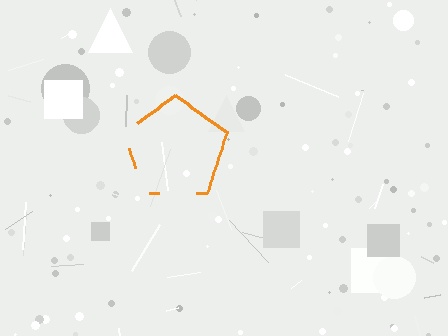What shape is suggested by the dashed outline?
The dashed outline suggests a pentagon.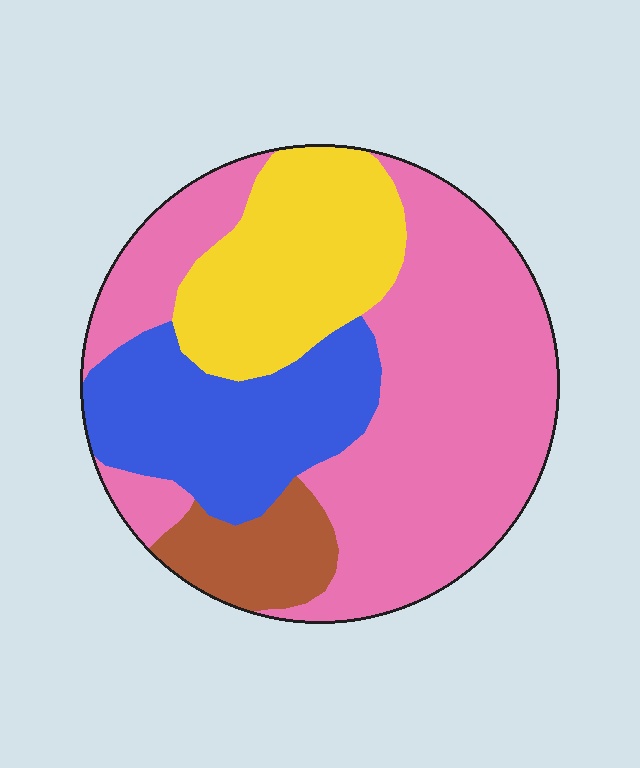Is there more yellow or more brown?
Yellow.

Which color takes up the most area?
Pink, at roughly 50%.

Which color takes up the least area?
Brown, at roughly 10%.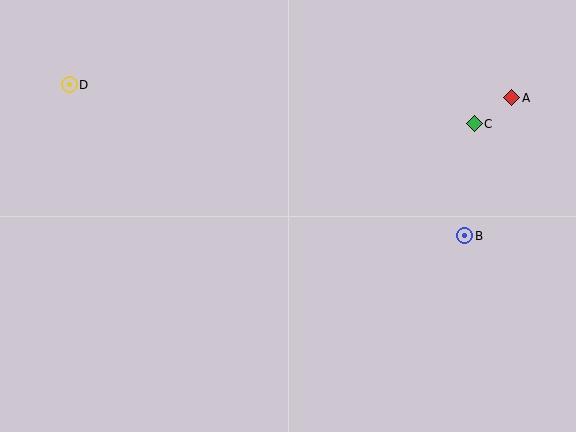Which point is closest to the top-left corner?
Point D is closest to the top-left corner.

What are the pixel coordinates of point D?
Point D is at (69, 85).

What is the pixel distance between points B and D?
The distance between B and D is 423 pixels.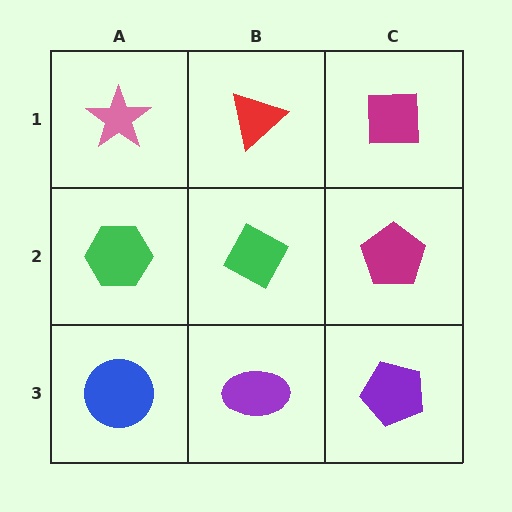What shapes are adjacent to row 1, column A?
A green hexagon (row 2, column A), a red triangle (row 1, column B).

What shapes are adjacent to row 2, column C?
A magenta square (row 1, column C), a purple pentagon (row 3, column C), a green diamond (row 2, column B).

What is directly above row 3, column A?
A green hexagon.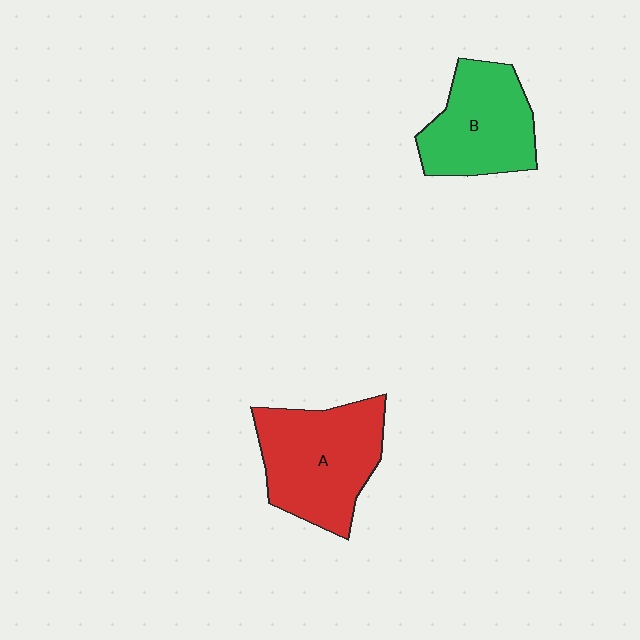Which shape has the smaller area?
Shape B (green).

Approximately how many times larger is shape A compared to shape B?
Approximately 1.2 times.